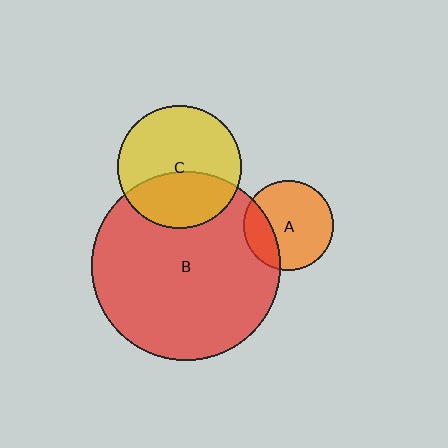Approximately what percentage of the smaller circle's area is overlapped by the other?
Approximately 40%.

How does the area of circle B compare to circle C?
Approximately 2.3 times.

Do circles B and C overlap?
Yes.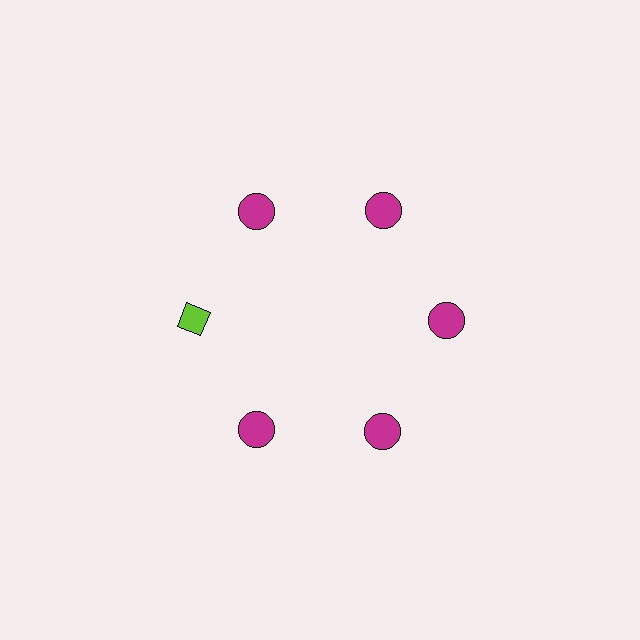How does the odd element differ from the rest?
It differs in both color (lime instead of magenta) and shape (diamond instead of circle).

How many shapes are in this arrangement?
There are 6 shapes arranged in a ring pattern.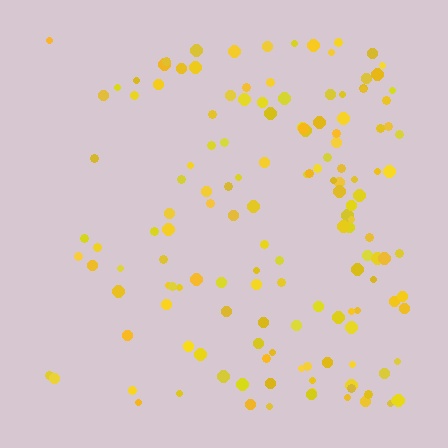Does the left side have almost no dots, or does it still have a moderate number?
Still a moderate number, just noticeably fewer than the right.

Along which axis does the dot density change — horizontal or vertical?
Horizontal.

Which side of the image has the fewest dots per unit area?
The left.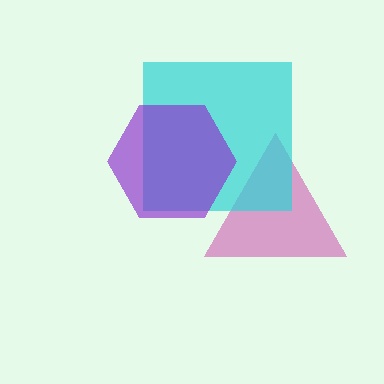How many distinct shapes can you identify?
There are 3 distinct shapes: a magenta triangle, a cyan square, a purple hexagon.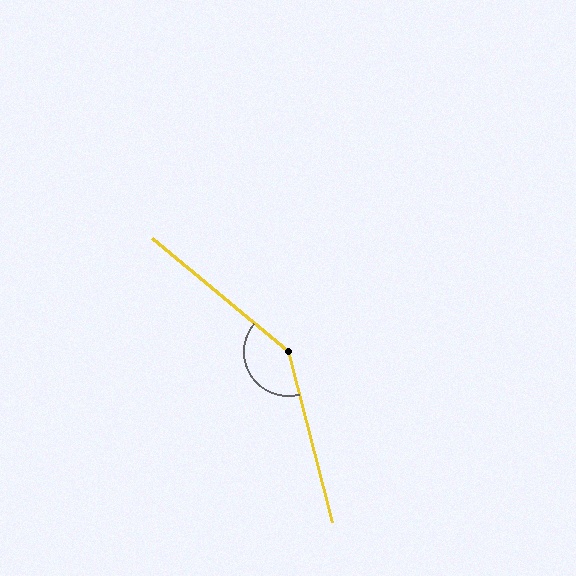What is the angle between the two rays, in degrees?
Approximately 144 degrees.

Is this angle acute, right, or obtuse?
It is obtuse.